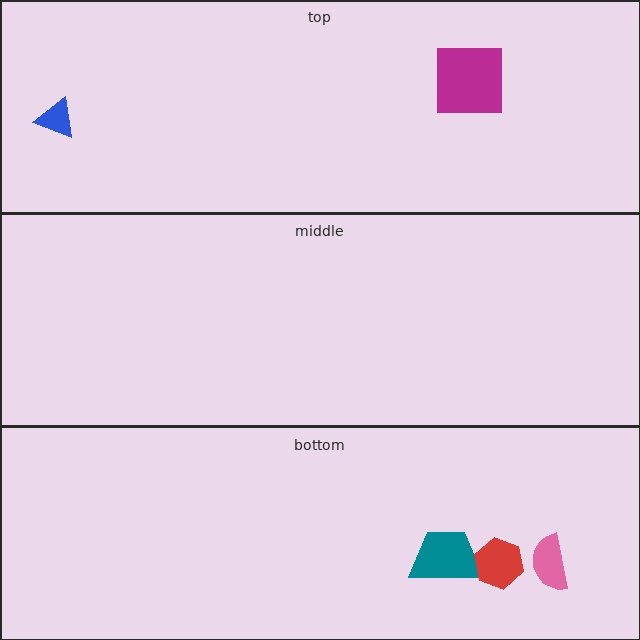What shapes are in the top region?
The blue triangle, the magenta square.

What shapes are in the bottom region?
The pink semicircle, the teal trapezoid, the red hexagon.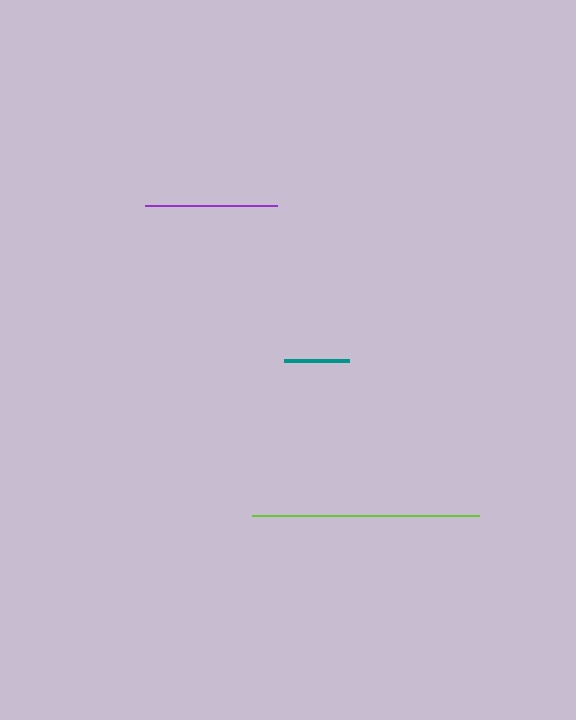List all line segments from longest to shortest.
From longest to shortest: lime, purple, teal.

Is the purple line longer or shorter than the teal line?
The purple line is longer than the teal line.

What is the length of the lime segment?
The lime segment is approximately 227 pixels long.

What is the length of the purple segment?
The purple segment is approximately 132 pixels long.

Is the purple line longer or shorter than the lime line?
The lime line is longer than the purple line.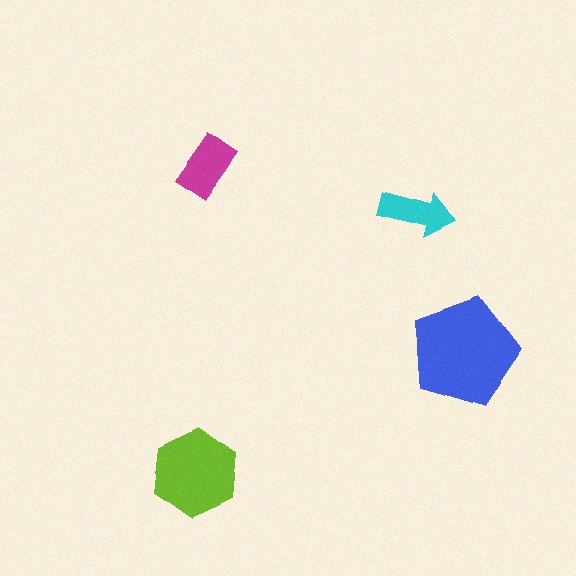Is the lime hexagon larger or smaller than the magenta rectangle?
Larger.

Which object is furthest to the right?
The blue pentagon is rightmost.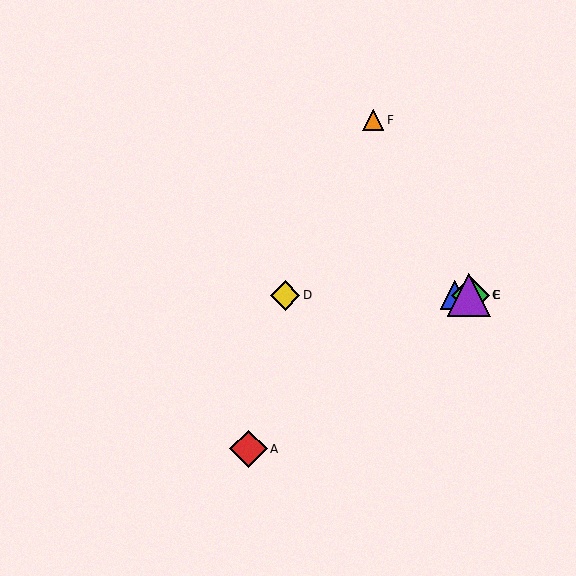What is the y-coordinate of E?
Object E is at y≈295.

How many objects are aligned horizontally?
4 objects (B, C, D, E) are aligned horizontally.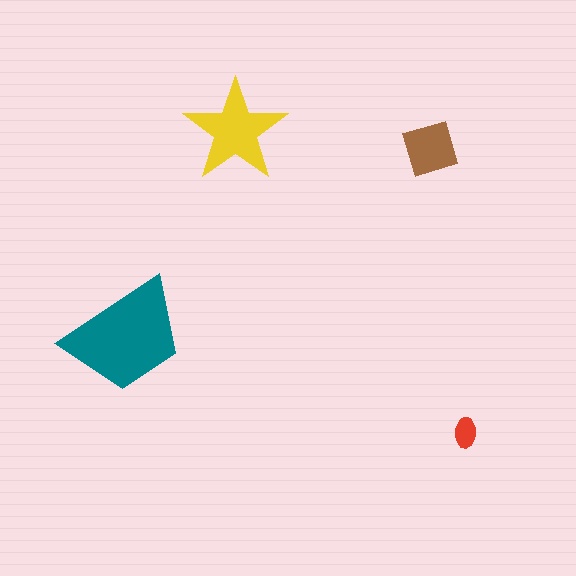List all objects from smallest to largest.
The red ellipse, the brown diamond, the yellow star, the teal trapezoid.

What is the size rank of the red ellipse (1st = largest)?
4th.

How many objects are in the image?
There are 4 objects in the image.